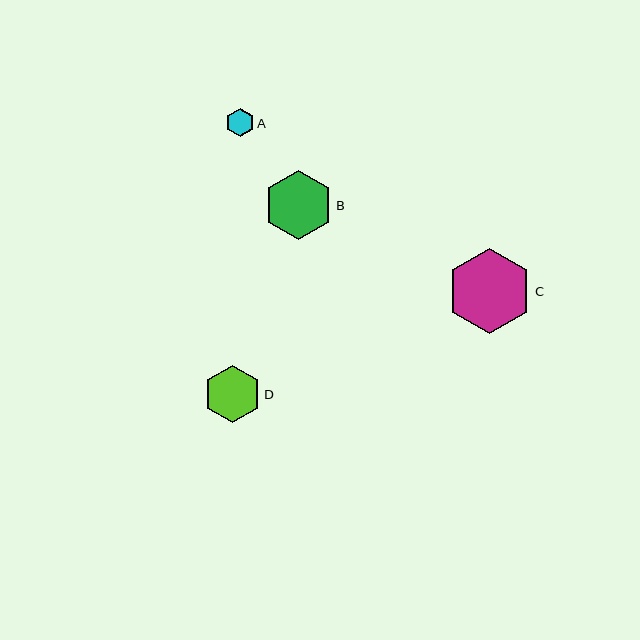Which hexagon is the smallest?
Hexagon A is the smallest with a size of approximately 28 pixels.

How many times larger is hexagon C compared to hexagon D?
Hexagon C is approximately 1.5 times the size of hexagon D.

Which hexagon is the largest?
Hexagon C is the largest with a size of approximately 85 pixels.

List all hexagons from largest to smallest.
From largest to smallest: C, B, D, A.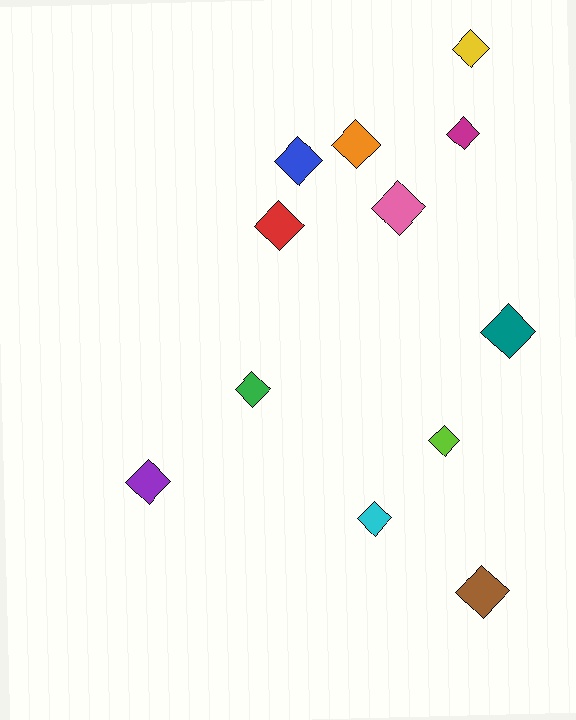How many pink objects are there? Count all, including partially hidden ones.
There is 1 pink object.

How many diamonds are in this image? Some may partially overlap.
There are 12 diamonds.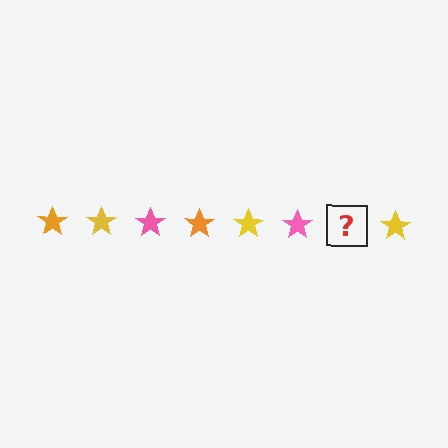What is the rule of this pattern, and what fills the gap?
The rule is that the pattern cycles through orange, yellow, pink stars. The gap should be filled with an orange star.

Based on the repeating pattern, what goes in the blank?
The blank should be an orange star.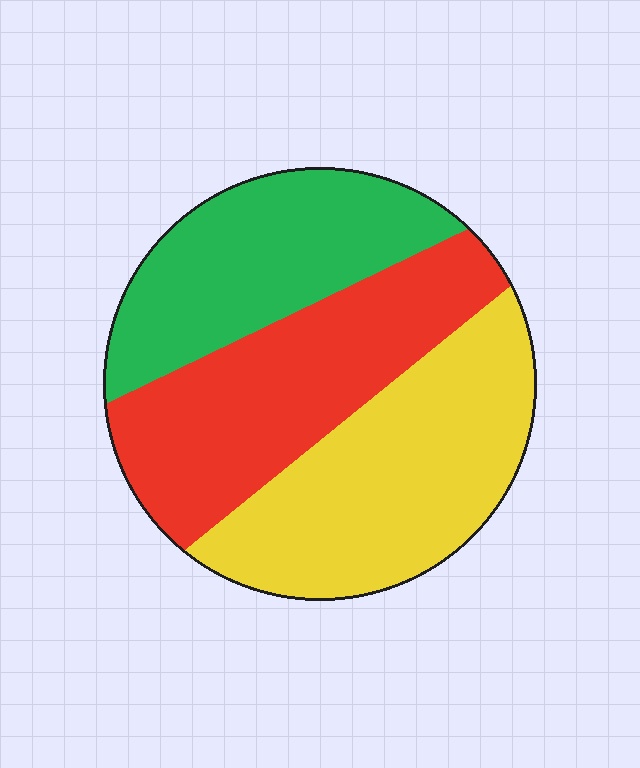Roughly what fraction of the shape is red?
Red takes up about one third (1/3) of the shape.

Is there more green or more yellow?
Yellow.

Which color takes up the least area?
Green, at roughly 30%.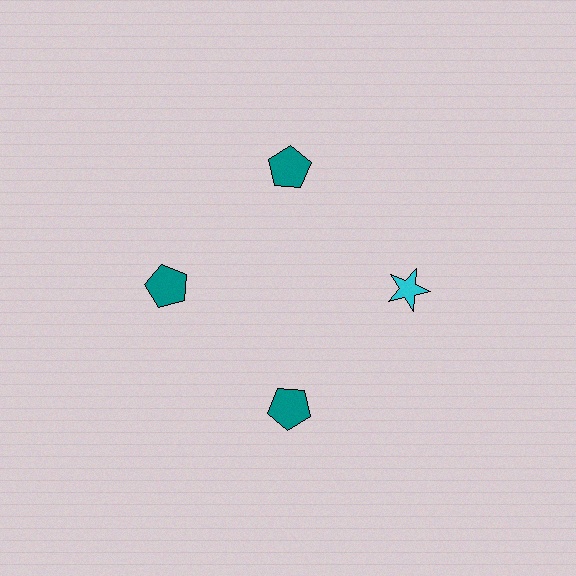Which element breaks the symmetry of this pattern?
The cyan star at roughly the 3 o'clock position breaks the symmetry. All other shapes are teal pentagons.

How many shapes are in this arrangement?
There are 4 shapes arranged in a ring pattern.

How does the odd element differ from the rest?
It differs in both color (cyan instead of teal) and shape (star instead of pentagon).